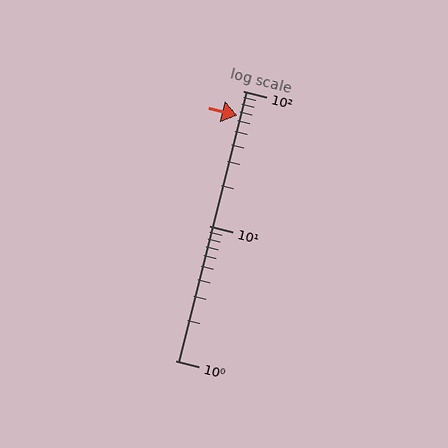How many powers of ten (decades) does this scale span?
The scale spans 2 decades, from 1 to 100.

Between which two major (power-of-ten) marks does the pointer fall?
The pointer is between 10 and 100.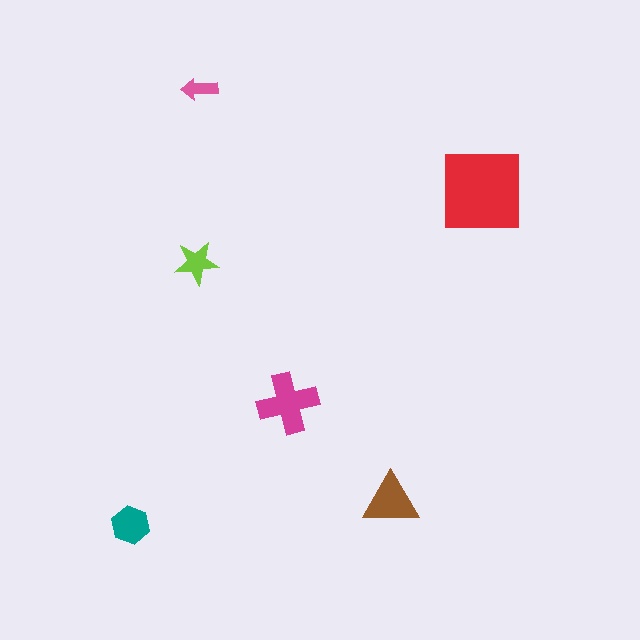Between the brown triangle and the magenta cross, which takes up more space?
The magenta cross.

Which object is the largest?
The red square.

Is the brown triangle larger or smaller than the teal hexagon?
Larger.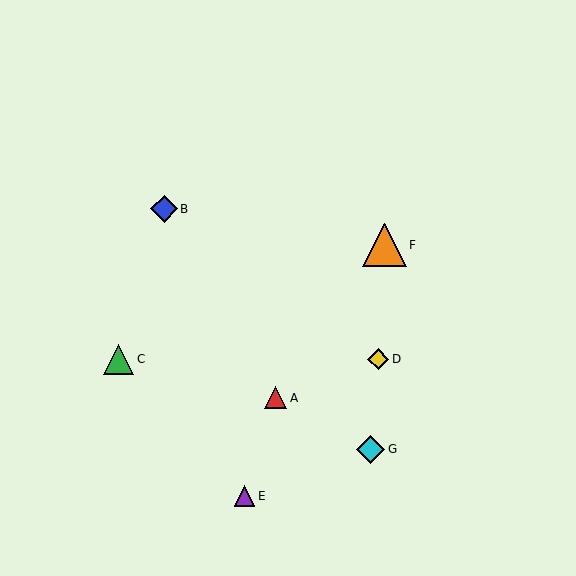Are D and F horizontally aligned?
No, D is at y≈359 and F is at y≈245.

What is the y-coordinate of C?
Object C is at y≈359.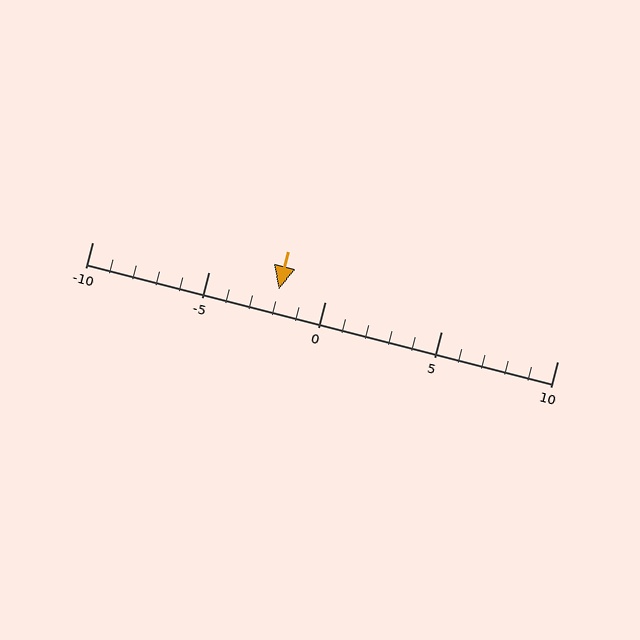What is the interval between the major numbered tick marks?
The major tick marks are spaced 5 units apart.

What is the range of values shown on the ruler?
The ruler shows values from -10 to 10.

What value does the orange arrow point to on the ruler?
The orange arrow points to approximately -2.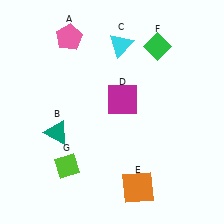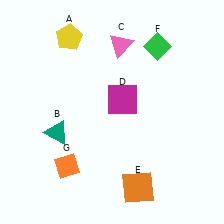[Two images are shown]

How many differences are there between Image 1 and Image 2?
There are 3 differences between the two images.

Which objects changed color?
A changed from pink to yellow. C changed from cyan to pink. G changed from lime to orange.